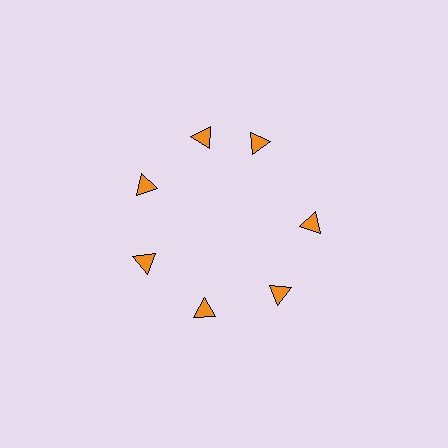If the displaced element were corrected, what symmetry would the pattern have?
It would have 7-fold rotational symmetry — the pattern would map onto itself every 51 degrees.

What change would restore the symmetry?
The symmetry would be restored by rotating it back into even spacing with its neighbors so that all 7 triangles sit at equal angles and equal distance from the center.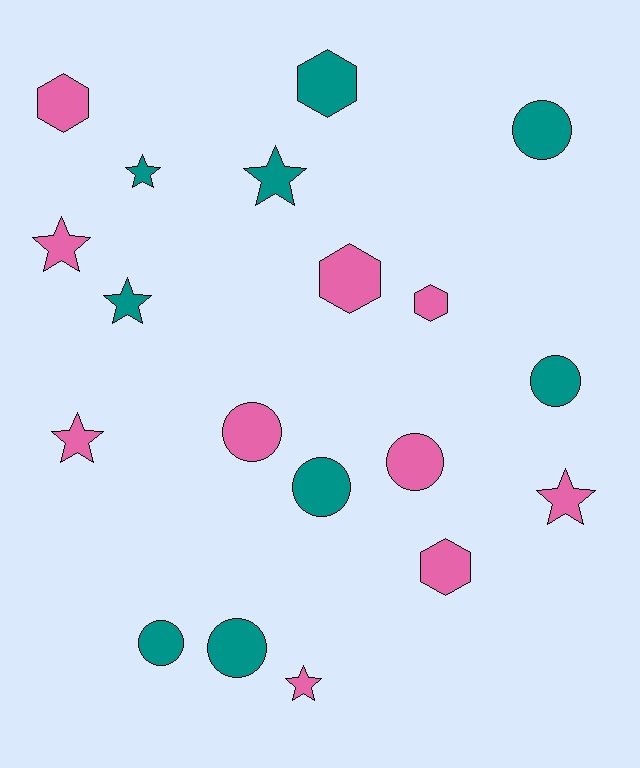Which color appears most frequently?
Pink, with 10 objects.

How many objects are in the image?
There are 19 objects.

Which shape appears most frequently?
Circle, with 7 objects.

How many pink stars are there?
There are 4 pink stars.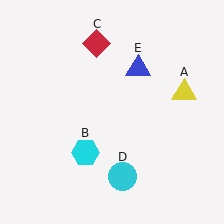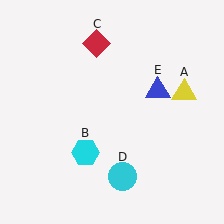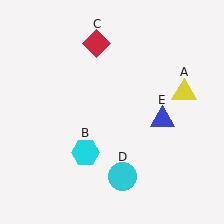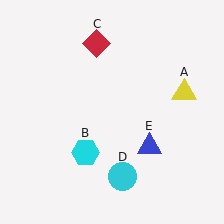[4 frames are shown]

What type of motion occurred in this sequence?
The blue triangle (object E) rotated clockwise around the center of the scene.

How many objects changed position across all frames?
1 object changed position: blue triangle (object E).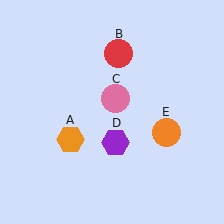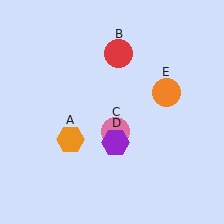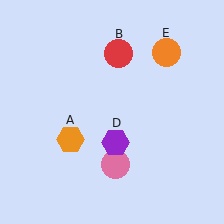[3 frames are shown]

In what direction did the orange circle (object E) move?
The orange circle (object E) moved up.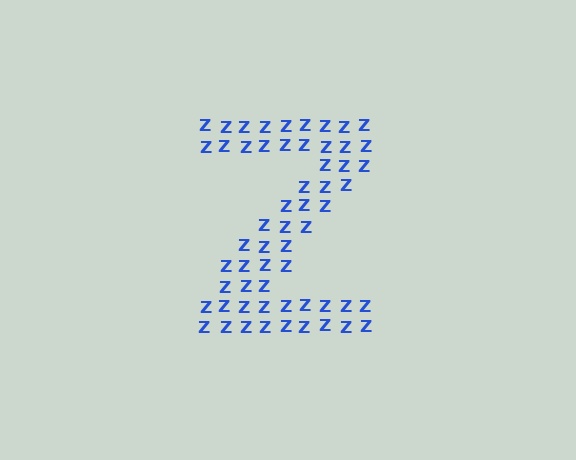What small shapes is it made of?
It is made of small letter Z's.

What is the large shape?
The large shape is the letter Z.